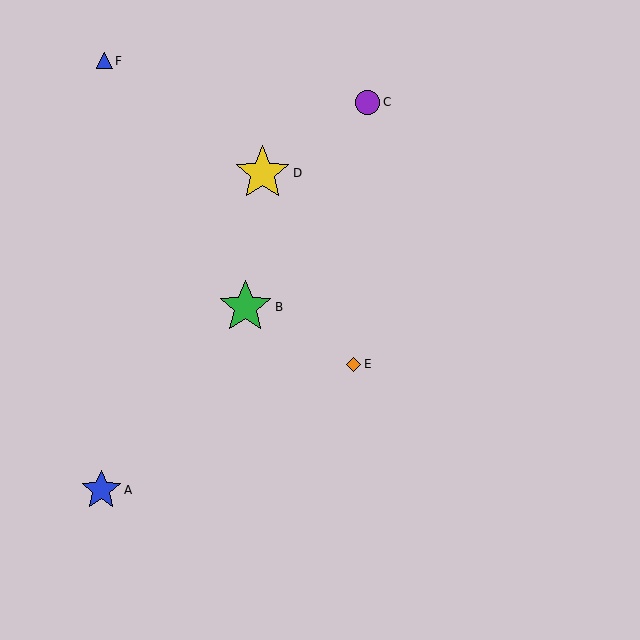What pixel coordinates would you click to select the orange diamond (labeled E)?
Click at (354, 364) to select the orange diamond E.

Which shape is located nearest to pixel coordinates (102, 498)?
The blue star (labeled A) at (101, 490) is nearest to that location.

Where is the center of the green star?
The center of the green star is at (245, 307).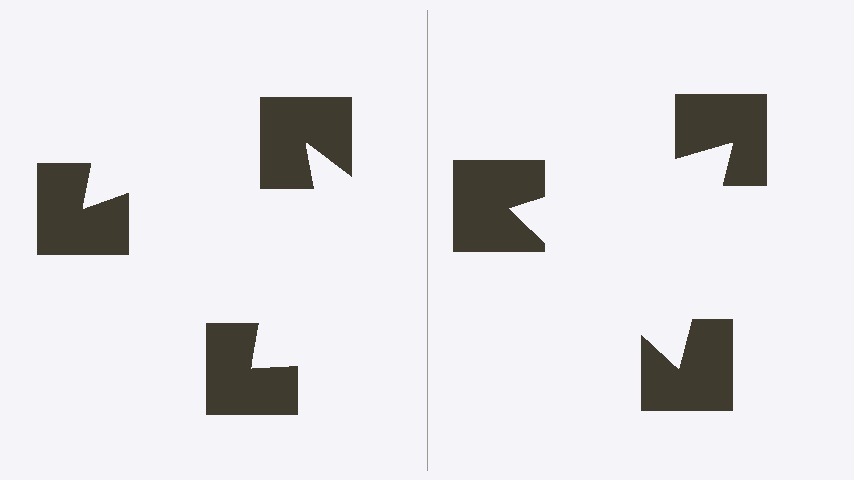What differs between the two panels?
The notched squares are positioned identically on both sides; only the wedge orientations differ. On the right they align to a triangle; on the left they are misaligned.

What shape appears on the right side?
An illusory triangle.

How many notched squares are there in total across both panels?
6 — 3 on each side.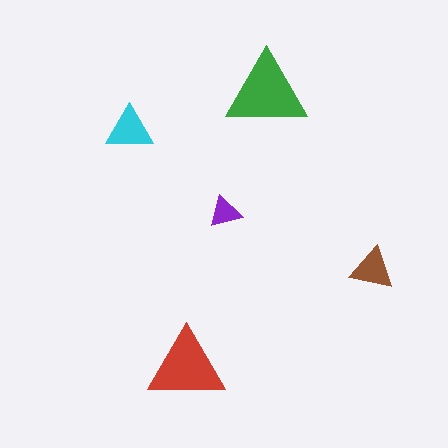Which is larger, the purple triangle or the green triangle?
The green one.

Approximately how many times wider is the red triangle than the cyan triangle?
About 1.5 times wider.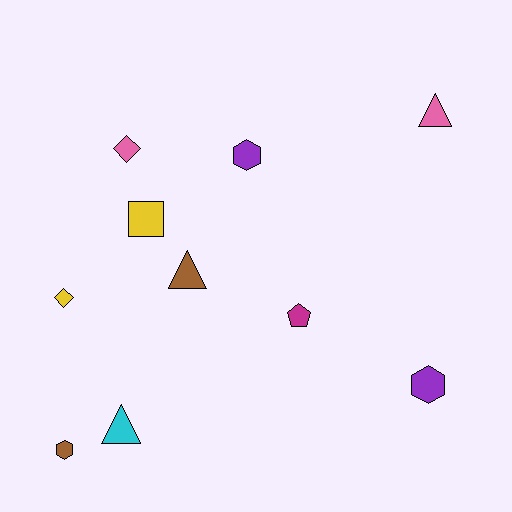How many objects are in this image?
There are 10 objects.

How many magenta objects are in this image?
There is 1 magenta object.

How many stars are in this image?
There are no stars.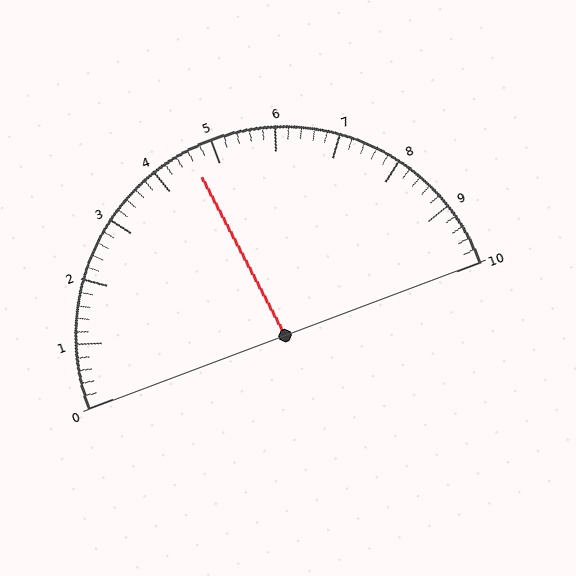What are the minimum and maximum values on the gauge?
The gauge ranges from 0 to 10.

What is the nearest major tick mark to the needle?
The nearest major tick mark is 5.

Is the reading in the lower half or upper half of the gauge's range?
The reading is in the lower half of the range (0 to 10).